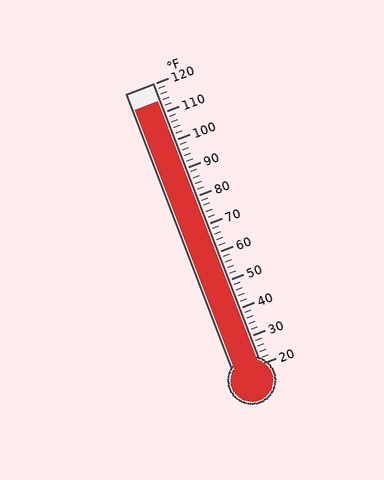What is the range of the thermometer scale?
The thermometer scale ranges from 20°F to 120°F.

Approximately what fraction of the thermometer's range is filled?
The thermometer is filled to approximately 95% of its range.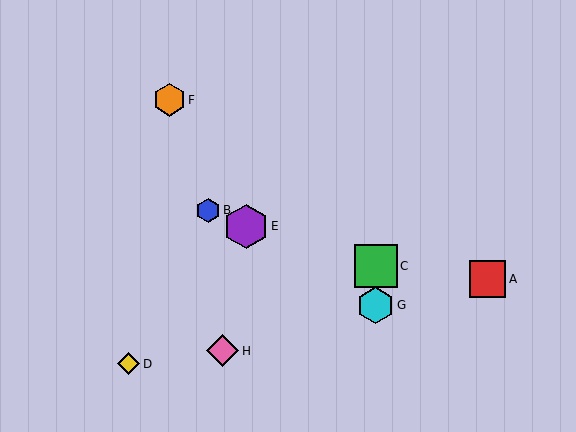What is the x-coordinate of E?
Object E is at x≈246.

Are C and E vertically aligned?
No, C is at x≈376 and E is at x≈246.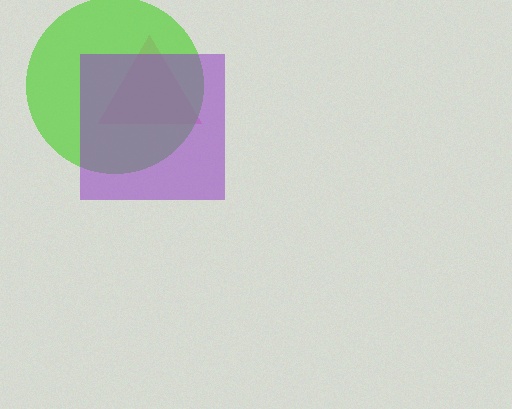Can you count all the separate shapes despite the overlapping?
Yes, there are 3 separate shapes.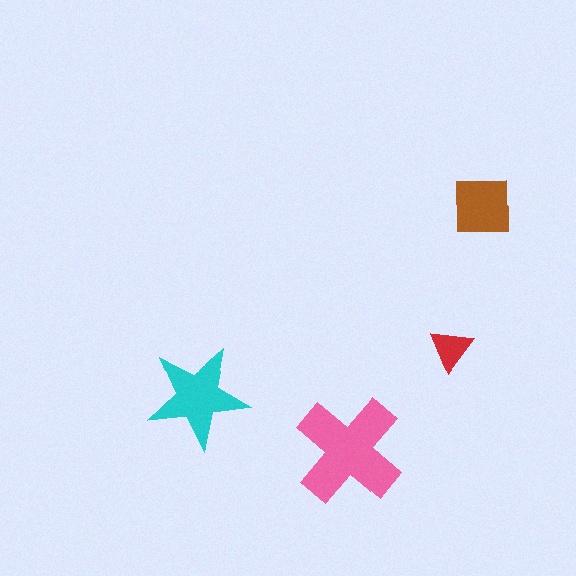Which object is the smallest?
The red triangle.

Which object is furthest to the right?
The brown square is rightmost.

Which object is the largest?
The pink cross.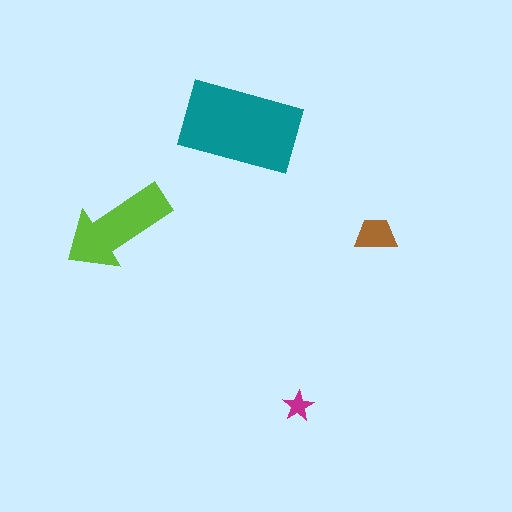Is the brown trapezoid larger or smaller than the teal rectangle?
Smaller.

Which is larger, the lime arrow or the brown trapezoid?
The lime arrow.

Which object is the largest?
The teal rectangle.